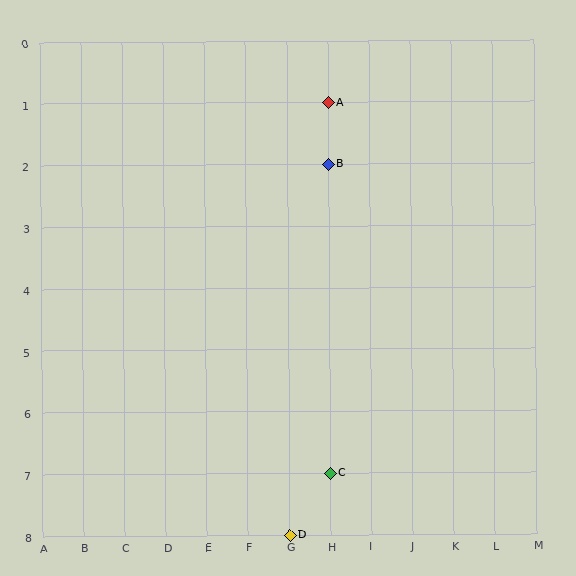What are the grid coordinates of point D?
Point D is at grid coordinates (G, 8).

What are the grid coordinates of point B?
Point B is at grid coordinates (H, 2).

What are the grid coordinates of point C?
Point C is at grid coordinates (H, 7).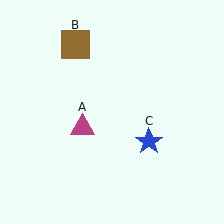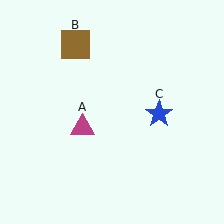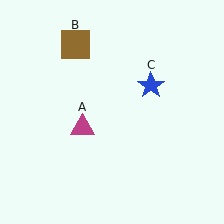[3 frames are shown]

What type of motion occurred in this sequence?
The blue star (object C) rotated counterclockwise around the center of the scene.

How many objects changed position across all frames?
1 object changed position: blue star (object C).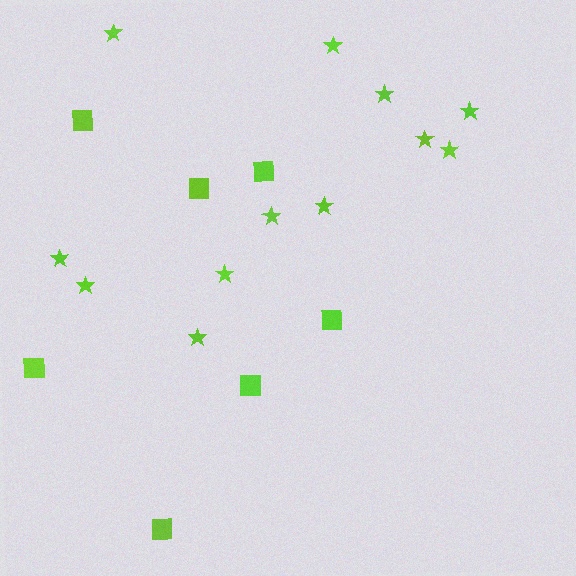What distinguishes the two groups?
There are 2 groups: one group of stars (12) and one group of squares (7).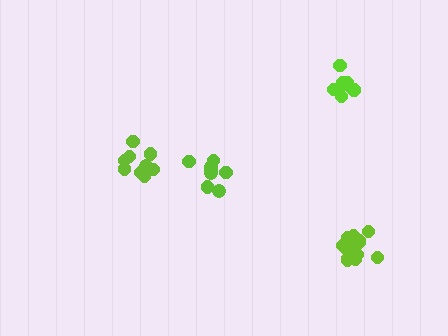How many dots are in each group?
Group 1: 9 dots, Group 2: 14 dots, Group 3: 8 dots, Group 4: 9 dots (40 total).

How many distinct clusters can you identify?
There are 4 distinct clusters.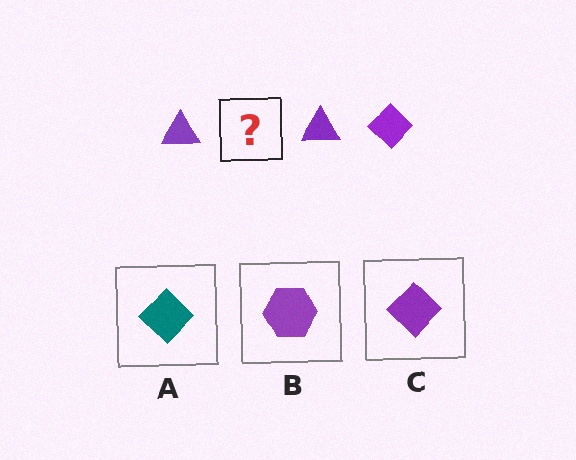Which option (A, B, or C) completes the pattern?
C.